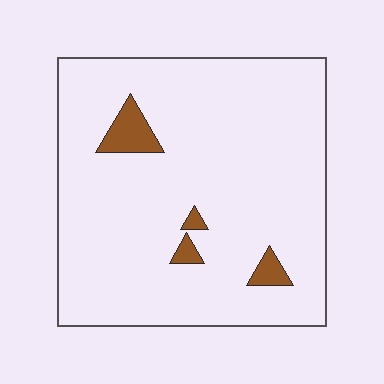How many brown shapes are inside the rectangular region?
4.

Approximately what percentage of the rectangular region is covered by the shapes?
Approximately 5%.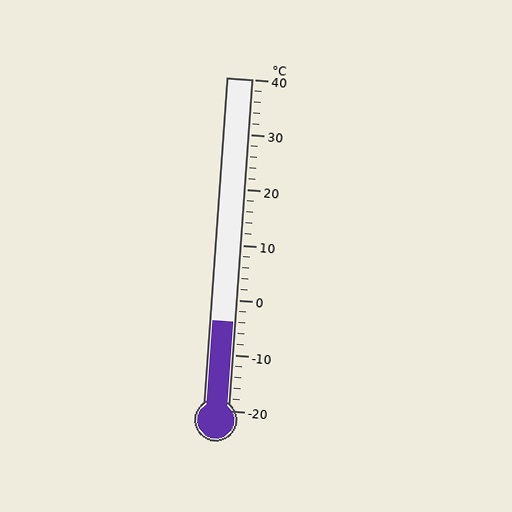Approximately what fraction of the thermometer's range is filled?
The thermometer is filled to approximately 25% of its range.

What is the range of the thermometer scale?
The thermometer scale ranges from -20°C to 40°C.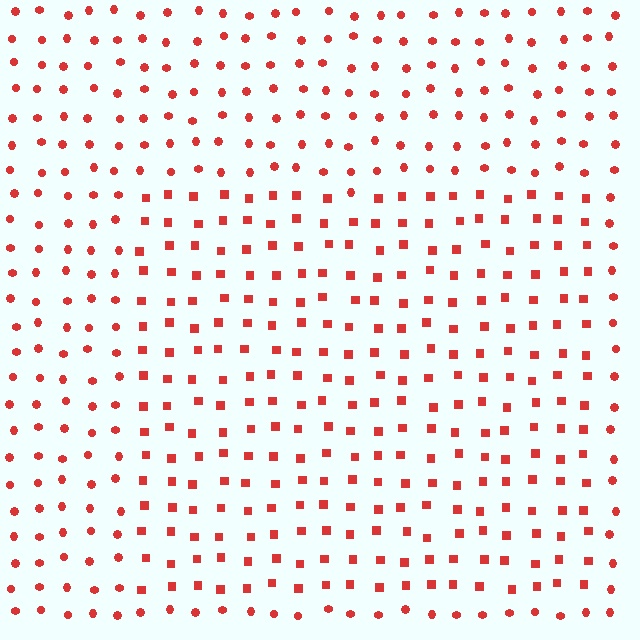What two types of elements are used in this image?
The image uses squares inside the rectangle region and circles outside it.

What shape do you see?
I see a rectangle.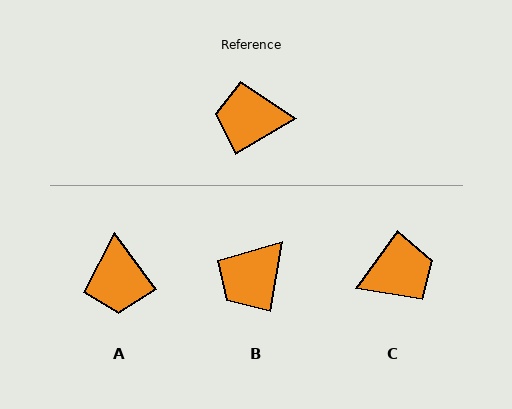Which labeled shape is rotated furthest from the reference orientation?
C, about 156 degrees away.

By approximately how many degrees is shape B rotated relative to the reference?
Approximately 50 degrees counter-clockwise.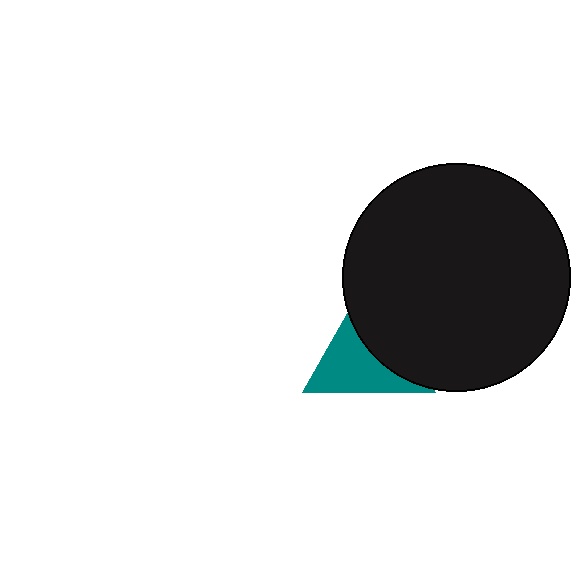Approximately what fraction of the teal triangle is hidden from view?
Roughly 46% of the teal triangle is hidden behind the black circle.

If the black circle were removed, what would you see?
You would see the complete teal triangle.